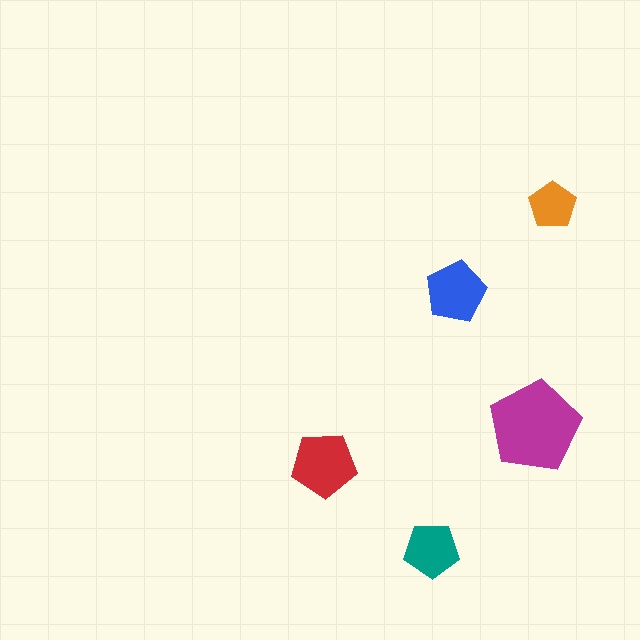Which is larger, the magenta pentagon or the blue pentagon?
The magenta one.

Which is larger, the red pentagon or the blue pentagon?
The red one.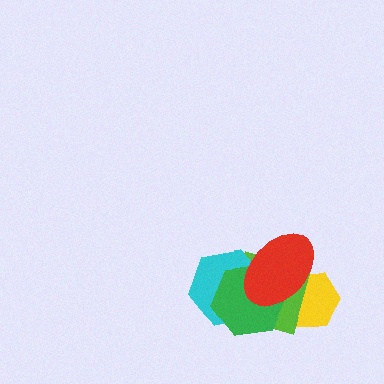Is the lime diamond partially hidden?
Yes, it is partially covered by another shape.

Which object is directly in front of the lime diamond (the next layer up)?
The cyan hexagon is directly in front of the lime diamond.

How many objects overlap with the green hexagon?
4 objects overlap with the green hexagon.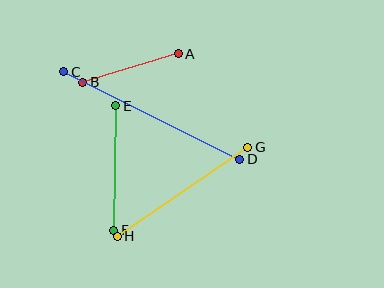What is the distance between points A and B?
The distance is approximately 100 pixels.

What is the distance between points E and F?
The distance is approximately 124 pixels.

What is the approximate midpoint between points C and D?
The midpoint is at approximately (152, 115) pixels.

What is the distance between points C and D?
The distance is approximately 197 pixels.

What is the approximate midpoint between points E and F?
The midpoint is at approximately (115, 168) pixels.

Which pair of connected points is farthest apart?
Points C and D are farthest apart.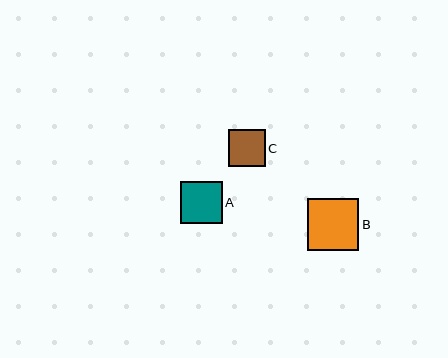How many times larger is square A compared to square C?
Square A is approximately 1.1 times the size of square C.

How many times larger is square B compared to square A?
Square B is approximately 1.2 times the size of square A.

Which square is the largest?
Square B is the largest with a size of approximately 52 pixels.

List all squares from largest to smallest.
From largest to smallest: B, A, C.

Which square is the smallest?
Square C is the smallest with a size of approximately 37 pixels.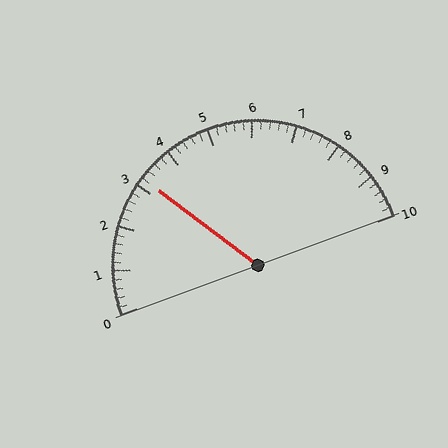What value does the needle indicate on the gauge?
The needle indicates approximately 3.2.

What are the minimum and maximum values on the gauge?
The gauge ranges from 0 to 10.